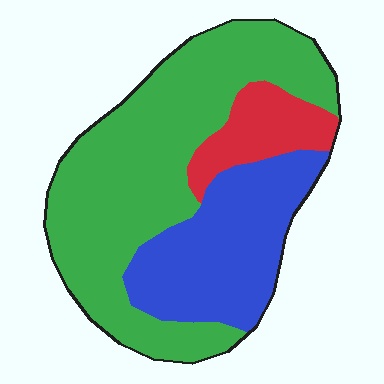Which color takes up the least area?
Red, at roughly 10%.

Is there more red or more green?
Green.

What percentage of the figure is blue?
Blue takes up about one third (1/3) of the figure.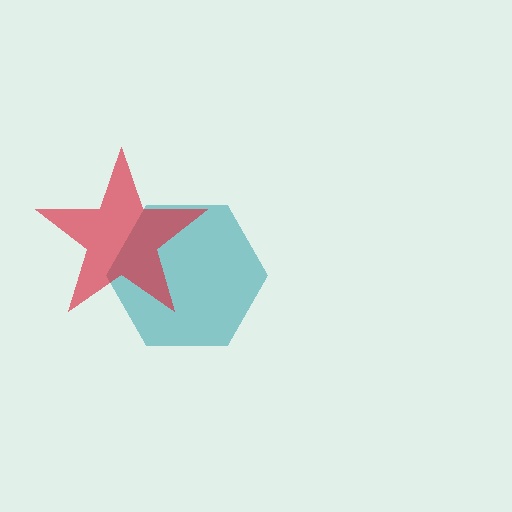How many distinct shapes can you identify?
There are 2 distinct shapes: a teal hexagon, a red star.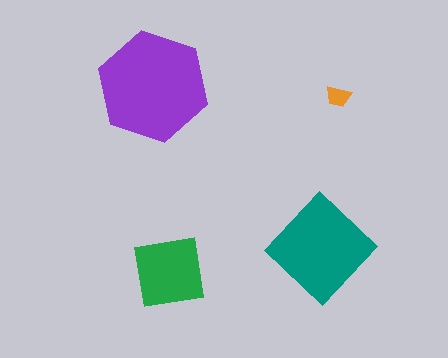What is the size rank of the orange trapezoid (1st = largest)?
4th.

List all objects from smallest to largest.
The orange trapezoid, the green square, the teal diamond, the purple hexagon.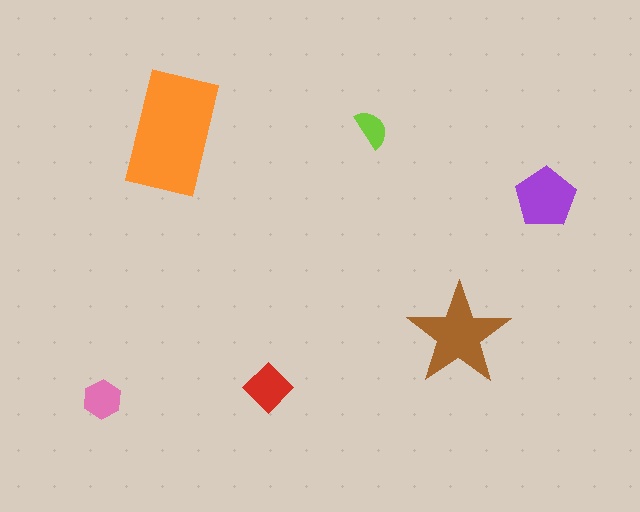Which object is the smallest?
The lime semicircle.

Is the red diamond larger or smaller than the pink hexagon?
Larger.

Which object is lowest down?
The pink hexagon is bottommost.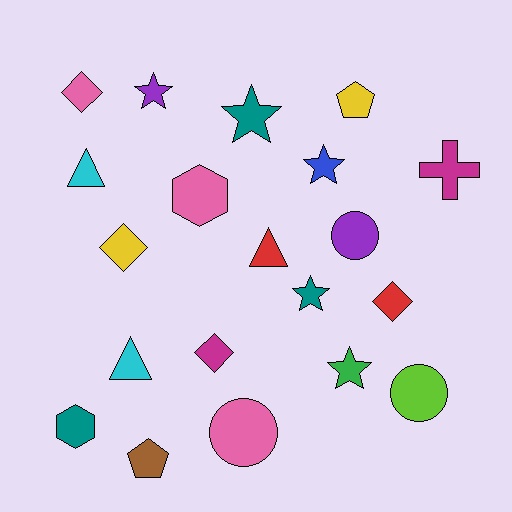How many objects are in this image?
There are 20 objects.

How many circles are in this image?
There are 3 circles.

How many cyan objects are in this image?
There are 2 cyan objects.